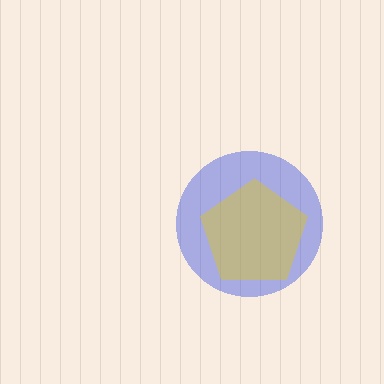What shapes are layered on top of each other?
The layered shapes are: a blue circle, a yellow pentagon.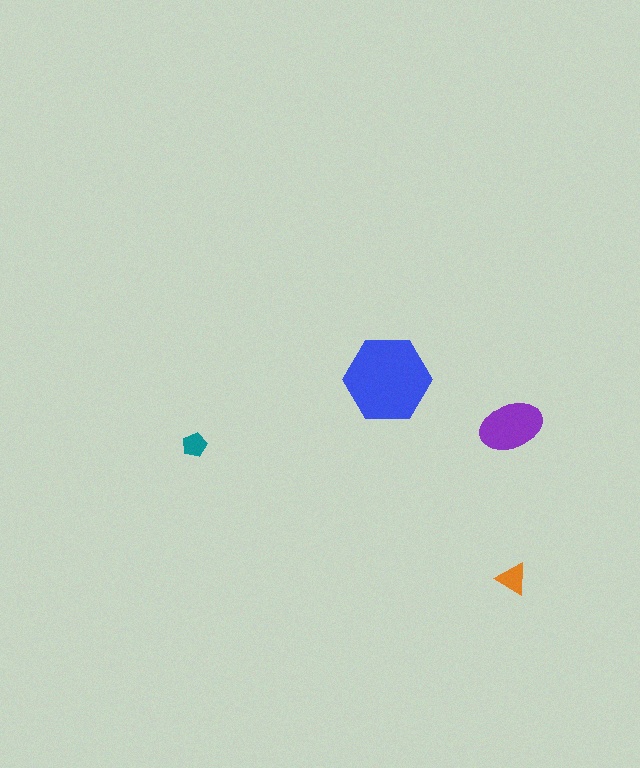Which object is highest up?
The blue hexagon is topmost.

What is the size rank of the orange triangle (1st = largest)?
3rd.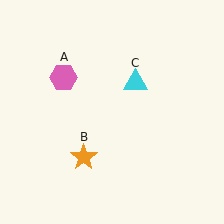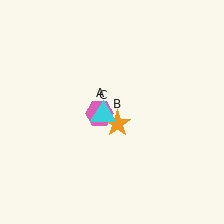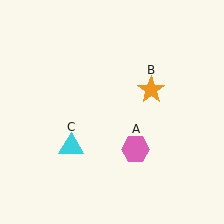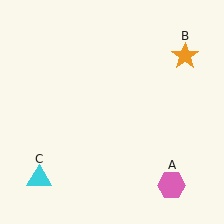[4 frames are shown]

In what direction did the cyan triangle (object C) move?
The cyan triangle (object C) moved down and to the left.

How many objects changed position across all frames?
3 objects changed position: pink hexagon (object A), orange star (object B), cyan triangle (object C).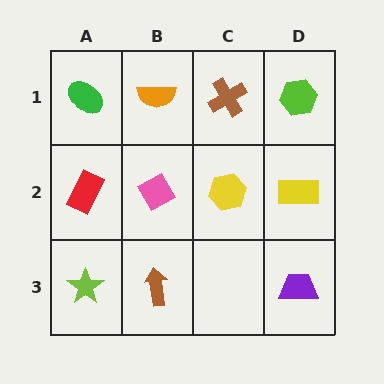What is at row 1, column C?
A brown cross.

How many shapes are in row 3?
3 shapes.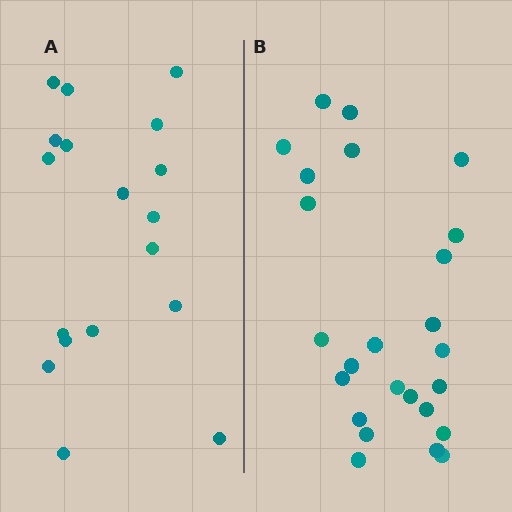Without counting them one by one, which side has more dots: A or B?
Region B (the right region) has more dots.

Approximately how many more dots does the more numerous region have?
Region B has roughly 8 or so more dots than region A.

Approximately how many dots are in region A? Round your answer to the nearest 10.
About 20 dots. (The exact count is 18, which rounds to 20.)